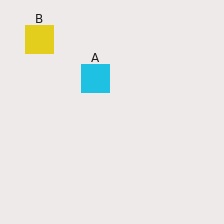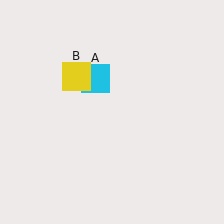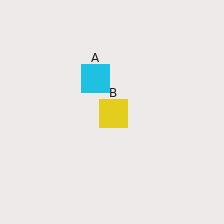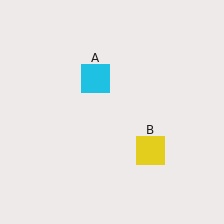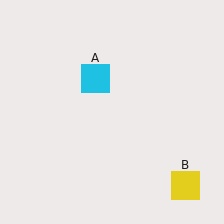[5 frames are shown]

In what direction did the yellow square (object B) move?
The yellow square (object B) moved down and to the right.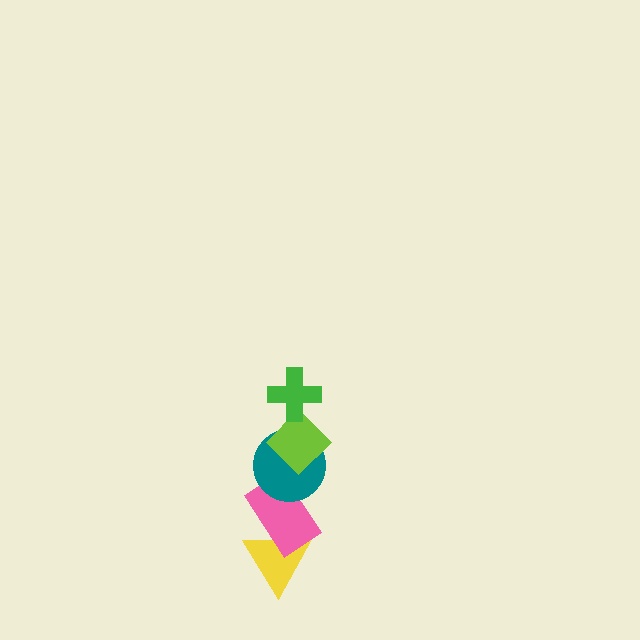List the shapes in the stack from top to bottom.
From top to bottom: the green cross, the lime diamond, the teal circle, the pink rectangle, the yellow triangle.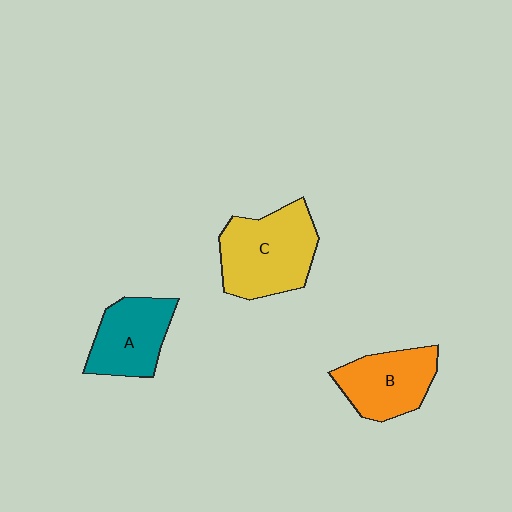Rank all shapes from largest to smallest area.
From largest to smallest: C (yellow), B (orange), A (teal).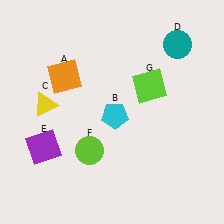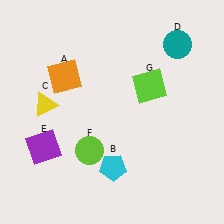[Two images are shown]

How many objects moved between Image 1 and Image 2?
1 object moved between the two images.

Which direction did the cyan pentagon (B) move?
The cyan pentagon (B) moved down.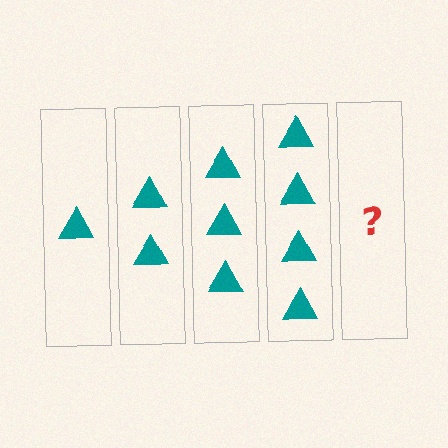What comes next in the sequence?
The next element should be 5 triangles.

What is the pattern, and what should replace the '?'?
The pattern is that each step adds one more triangle. The '?' should be 5 triangles.